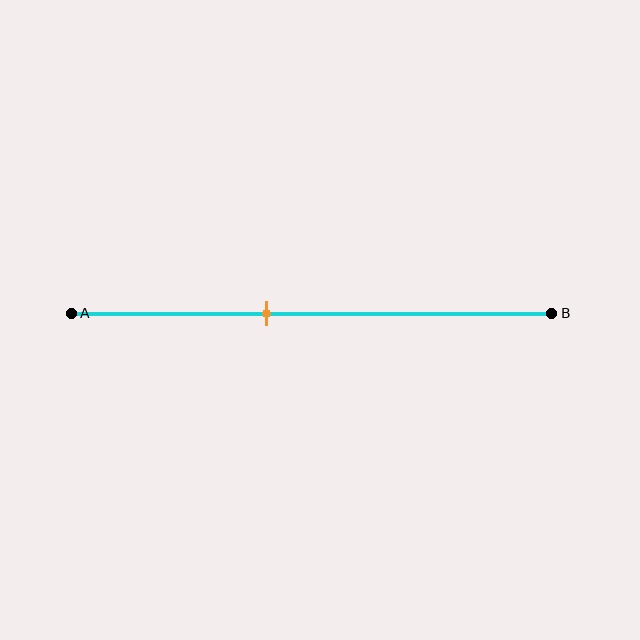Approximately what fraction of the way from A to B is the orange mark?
The orange mark is approximately 40% of the way from A to B.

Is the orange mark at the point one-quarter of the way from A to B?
No, the mark is at about 40% from A, not at the 25% one-quarter point.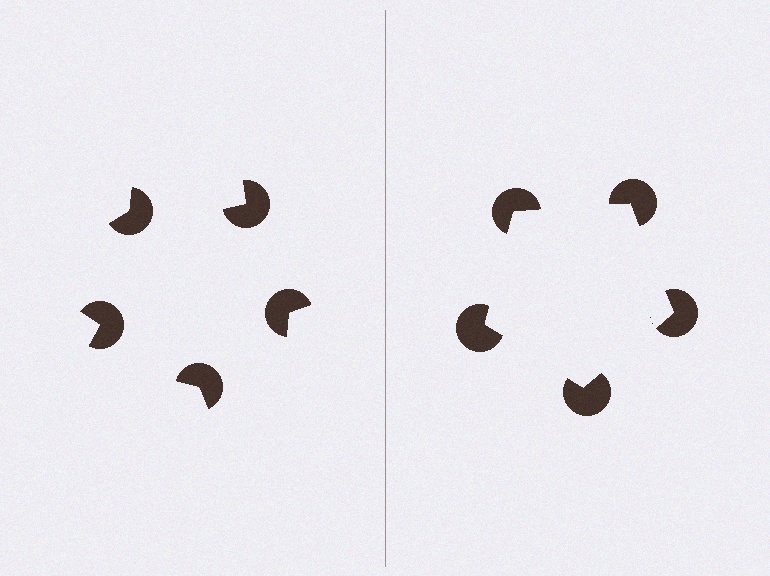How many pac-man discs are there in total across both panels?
10 — 5 on each side.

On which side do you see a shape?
An illusory pentagon appears on the right side. On the left side the wedge cuts are rotated, so no coherent shape forms.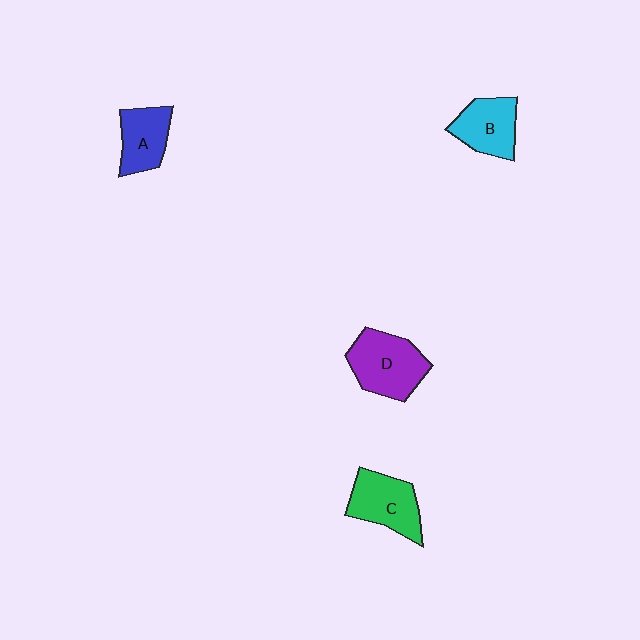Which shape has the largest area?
Shape D (purple).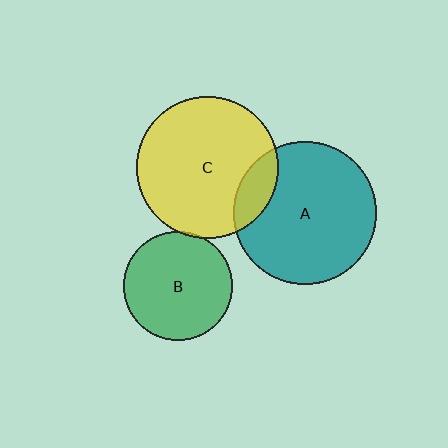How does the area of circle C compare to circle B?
Approximately 1.7 times.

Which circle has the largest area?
Circle A (teal).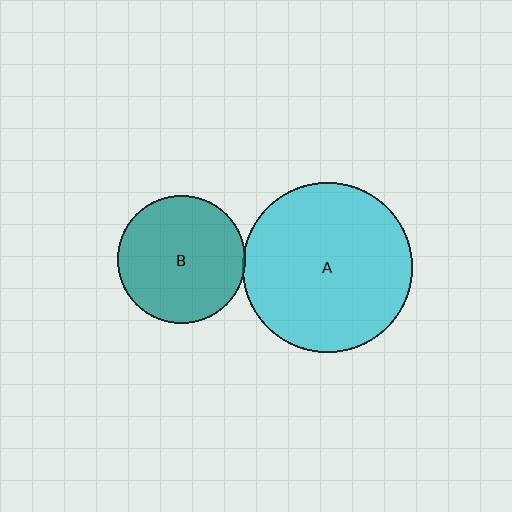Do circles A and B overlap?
Yes.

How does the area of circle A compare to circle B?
Approximately 1.8 times.